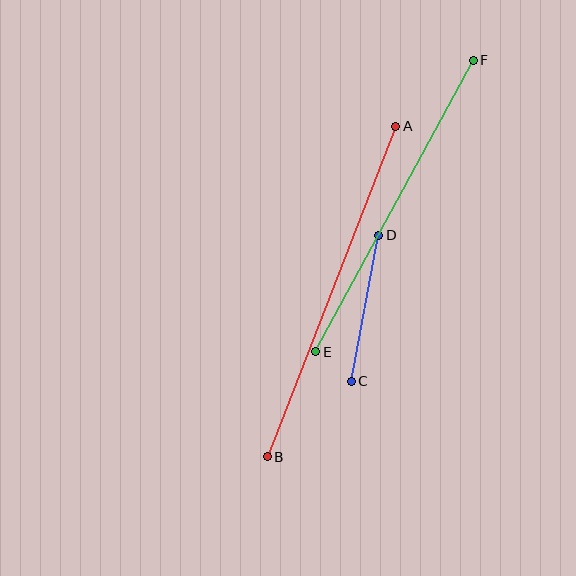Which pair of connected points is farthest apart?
Points A and B are farthest apart.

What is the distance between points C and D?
The distance is approximately 149 pixels.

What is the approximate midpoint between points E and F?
The midpoint is at approximately (394, 206) pixels.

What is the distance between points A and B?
The distance is approximately 355 pixels.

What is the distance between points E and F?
The distance is approximately 332 pixels.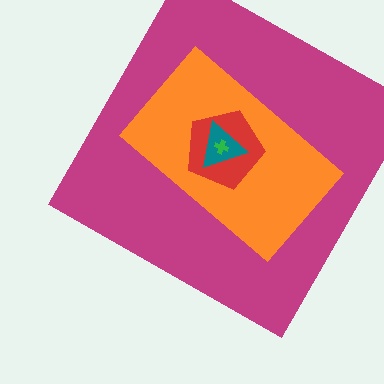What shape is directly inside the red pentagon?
The teal triangle.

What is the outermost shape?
The magenta square.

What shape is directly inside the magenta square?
The orange rectangle.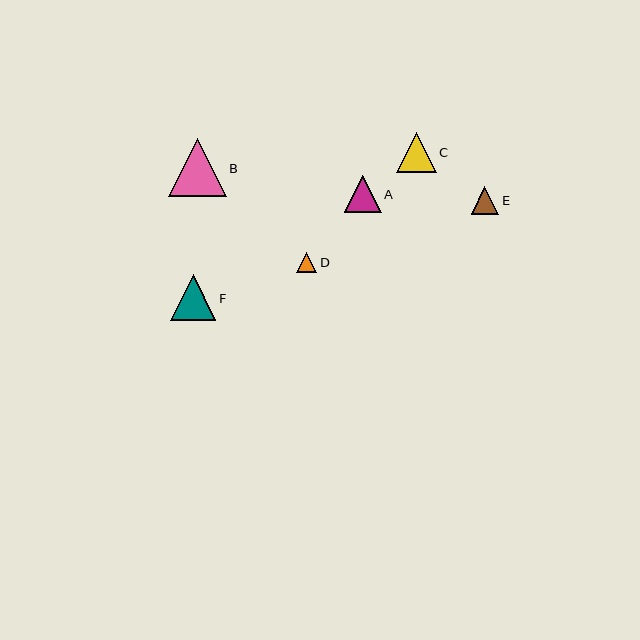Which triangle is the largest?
Triangle B is the largest with a size of approximately 58 pixels.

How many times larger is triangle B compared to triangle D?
Triangle B is approximately 2.8 times the size of triangle D.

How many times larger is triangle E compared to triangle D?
Triangle E is approximately 1.3 times the size of triangle D.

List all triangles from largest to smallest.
From largest to smallest: B, F, C, A, E, D.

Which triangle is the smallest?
Triangle D is the smallest with a size of approximately 21 pixels.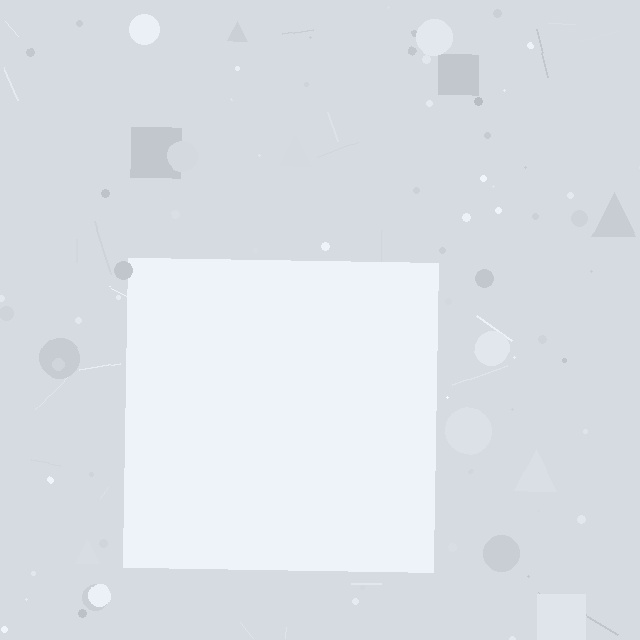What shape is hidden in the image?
A square is hidden in the image.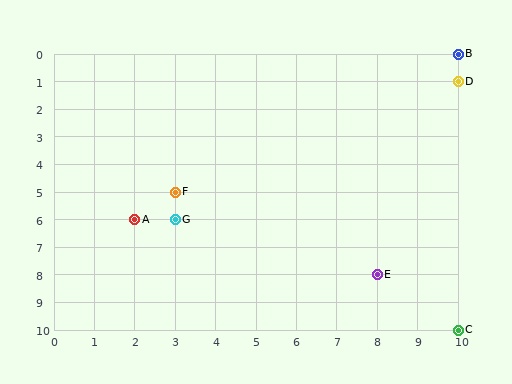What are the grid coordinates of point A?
Point A is at grid coordinates (2, 6).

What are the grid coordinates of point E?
Point E is at grid coordinates (8, 8).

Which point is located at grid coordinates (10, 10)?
Point C is at (10, 10).